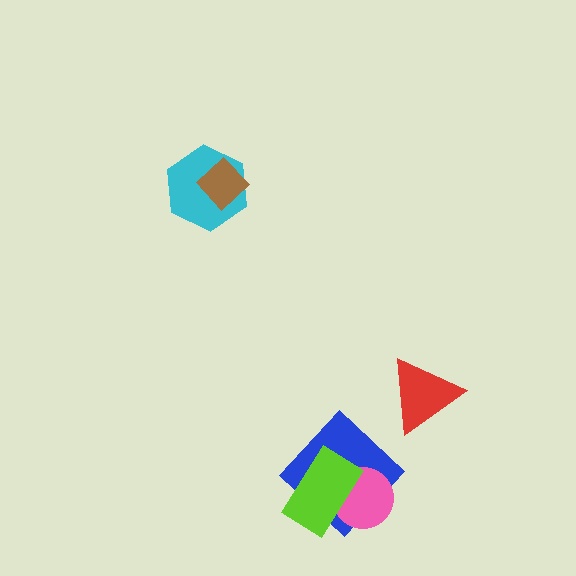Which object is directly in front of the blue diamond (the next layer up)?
The pink circle is directly in front of the blue diamond.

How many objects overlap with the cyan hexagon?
1 object overlaps with the cyan hexagon.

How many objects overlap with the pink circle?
2 objects overlap with the pink circle.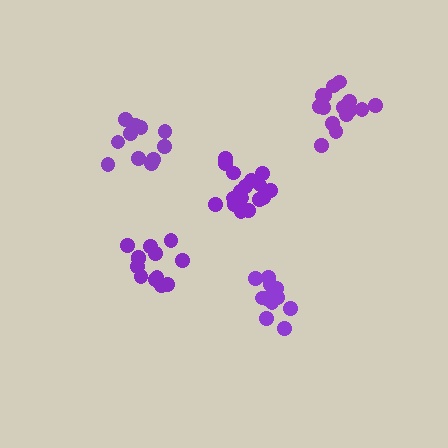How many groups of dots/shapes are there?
There are 5 groups.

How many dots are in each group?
Group 1: 17 dots, Group 2: 12 dots, Group 3: 12 dots, Group 4: 13 dots, Group 5: 15 dots (69 total).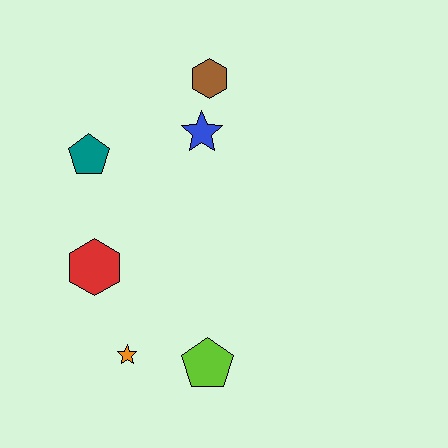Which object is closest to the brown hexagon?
The blue star is closest to the brown hexagon.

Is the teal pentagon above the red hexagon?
Yes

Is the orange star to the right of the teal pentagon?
Yes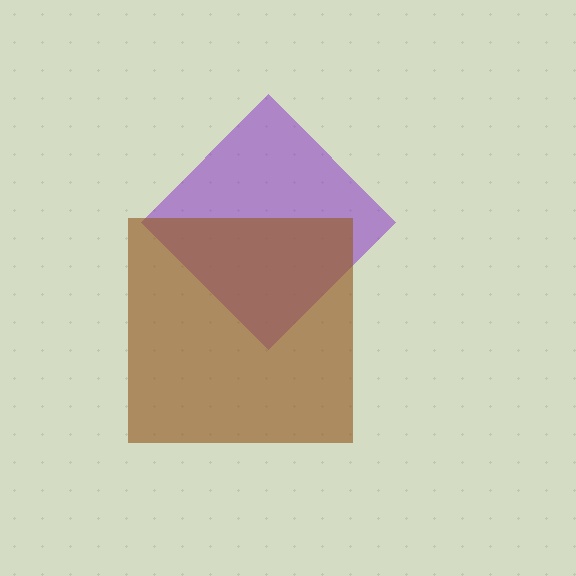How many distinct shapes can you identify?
There are 2 distinct shapes: a purple diamond, a brown square.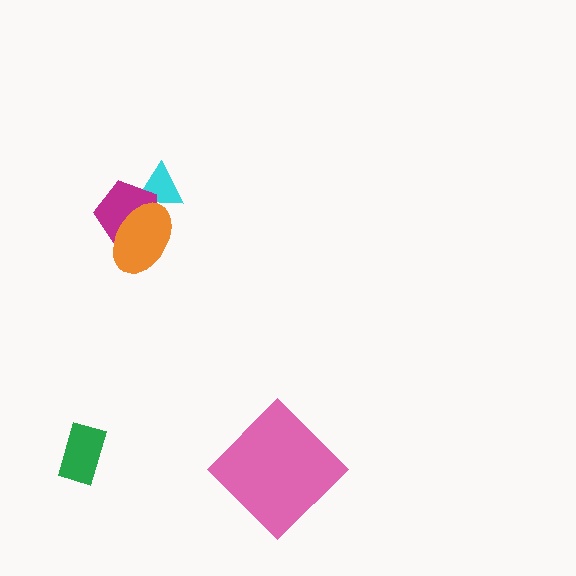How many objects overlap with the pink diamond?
0 objects overlap with the pink diamond.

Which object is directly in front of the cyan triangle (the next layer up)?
The magenta pentagon is directly in front of the cyan triangle.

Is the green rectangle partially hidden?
No, no other shape covers it.